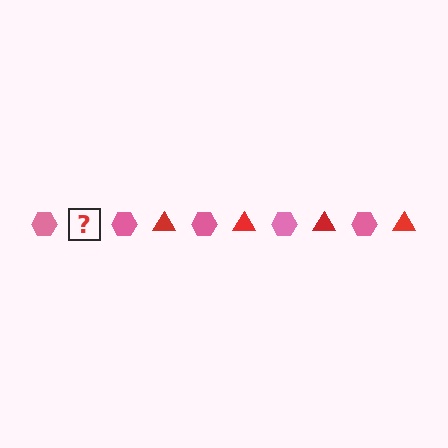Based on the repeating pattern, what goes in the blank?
The blank should be a red triangle.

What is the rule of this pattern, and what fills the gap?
The rule is that the pattern alternates between pink hexagon and red triangle. The gap should be filled with a red triangle.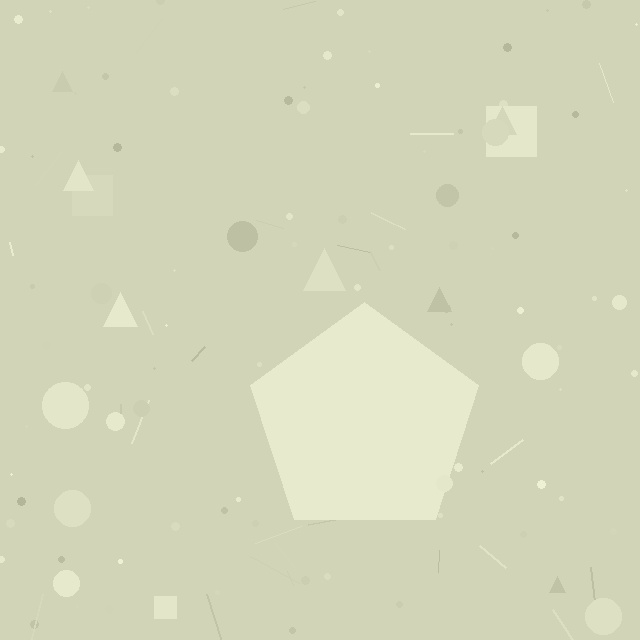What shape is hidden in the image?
A pentagon is hidden in the image.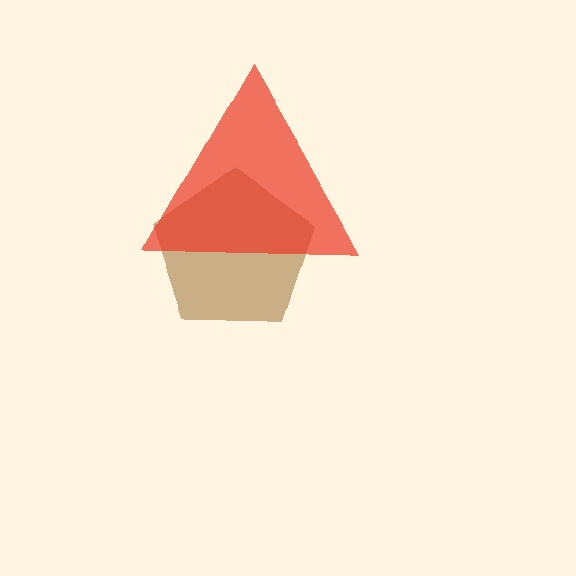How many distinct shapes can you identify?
There are 2 distinct shapes: a brown pentagon, a red triangle.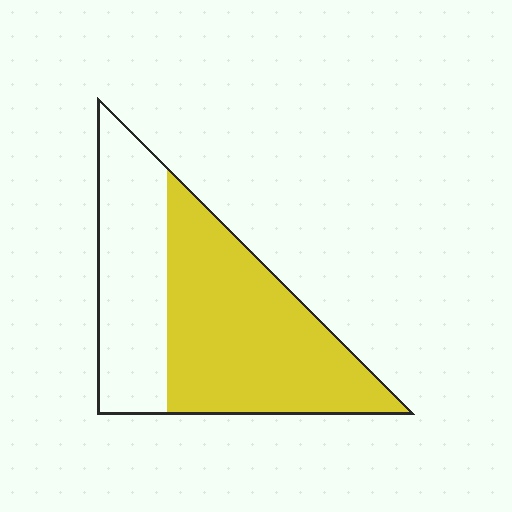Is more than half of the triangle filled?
Yes.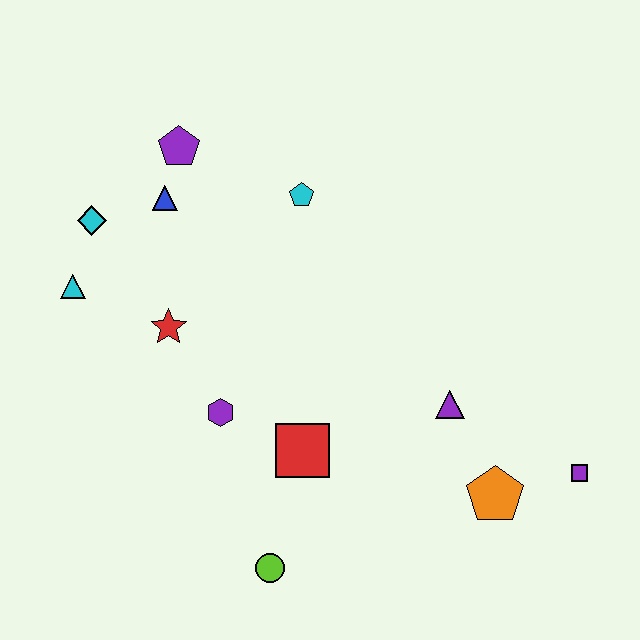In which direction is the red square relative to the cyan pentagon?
The red square is below the cyan pentagon.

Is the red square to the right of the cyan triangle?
Yes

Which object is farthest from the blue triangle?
The purple square is farthest from the blue triangle.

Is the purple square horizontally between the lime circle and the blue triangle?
No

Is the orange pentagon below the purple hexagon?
Yes